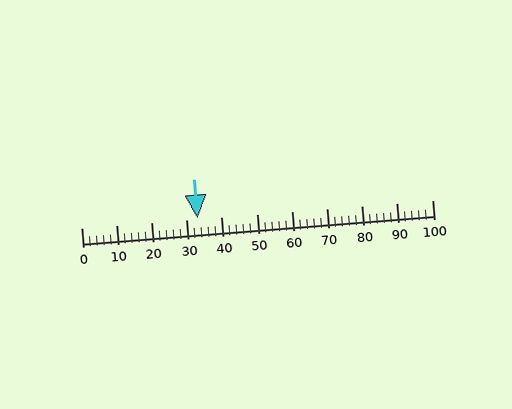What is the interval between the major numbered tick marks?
The major tick marks are spaced 10 units apart.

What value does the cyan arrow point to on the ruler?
The cyan arrow points to approximately 33.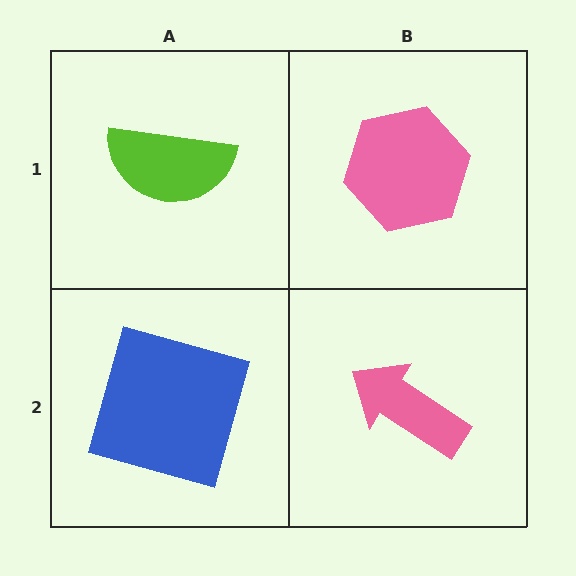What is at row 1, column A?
A lime semicircle.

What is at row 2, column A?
A blue square.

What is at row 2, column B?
A pink arrow.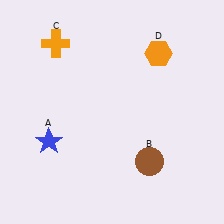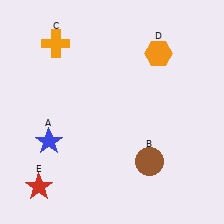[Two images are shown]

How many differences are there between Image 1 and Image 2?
There is 1 difference between the two images.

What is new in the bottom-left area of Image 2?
A red star (E) was added in the bottom-left area of Image 2.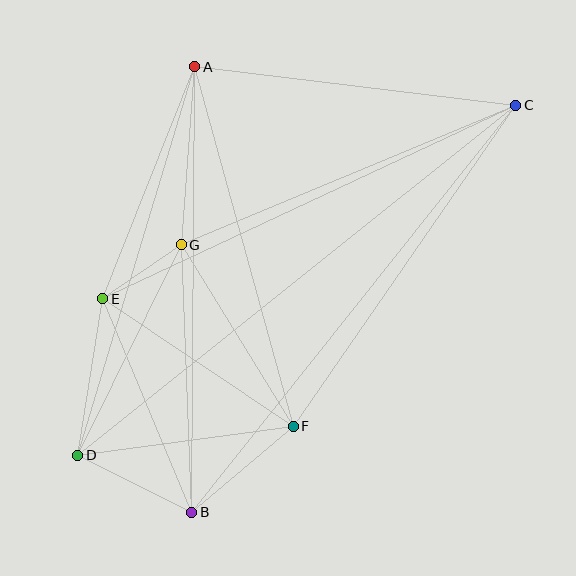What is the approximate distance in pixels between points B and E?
The distance between B and E is approximately 232 pixels.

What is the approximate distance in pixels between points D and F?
The distance between D and F is approximately 218 pixels.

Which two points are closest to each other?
Points E and G are closest to each other.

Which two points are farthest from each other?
Points C and D are farthest from each other.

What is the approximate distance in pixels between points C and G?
The distance between C and G is approximately 362 pixels.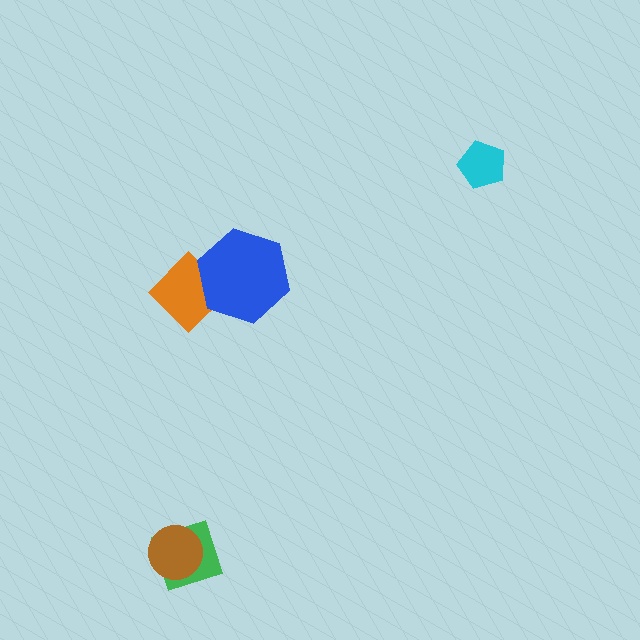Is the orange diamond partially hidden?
Yes, it is partially covered by another shape.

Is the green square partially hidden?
Yes, it is partially covered by another shape.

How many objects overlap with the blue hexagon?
1 object overlaps with the blue hexagon.